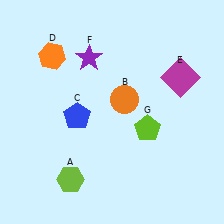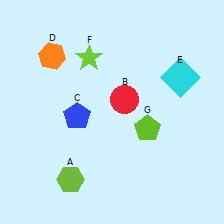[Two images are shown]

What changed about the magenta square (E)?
In Image 1, E is magenta. In Image 2, it changed to cyan.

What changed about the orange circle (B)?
In Image 1, B is orange. In Image 2, it changed to red.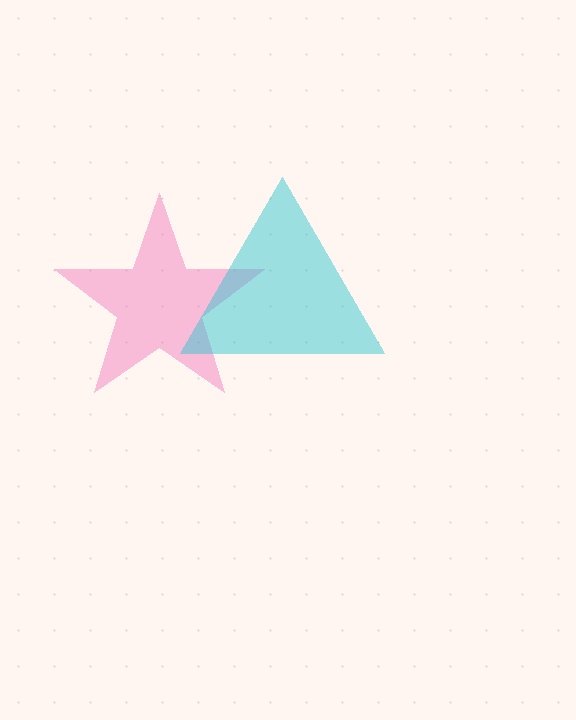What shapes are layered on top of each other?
The layered shapes are: a pink star, a cyan triangle.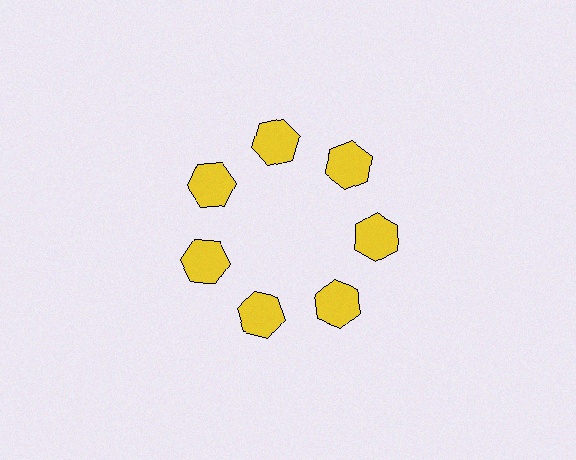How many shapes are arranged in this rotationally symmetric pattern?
There are 7 shapes, arranged in 7 groups of 1.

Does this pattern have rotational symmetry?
Yes, this pattern has 7-fold rotational symmetry. It looks the same after rotating 51 degrees around the center.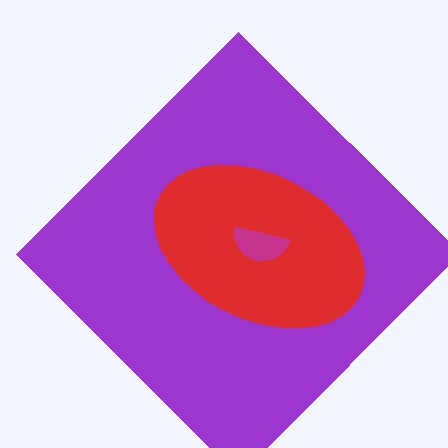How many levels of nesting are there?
3.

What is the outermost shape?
The purple diamond.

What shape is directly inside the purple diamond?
The red ellipse.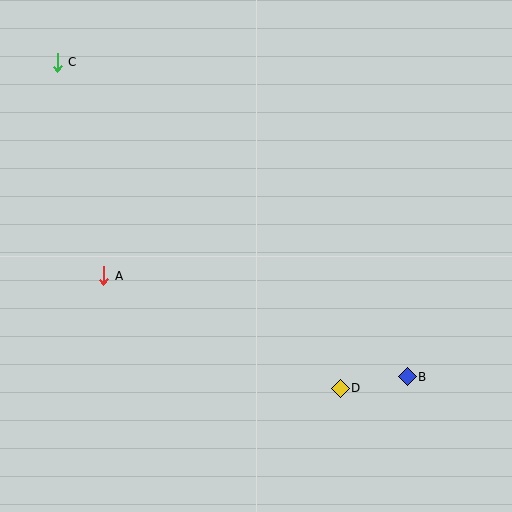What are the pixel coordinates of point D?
Point D is at (340, 388).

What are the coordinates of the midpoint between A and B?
The midpoint between A and B is at (256, 326).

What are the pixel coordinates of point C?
Point C is at (57, 62).